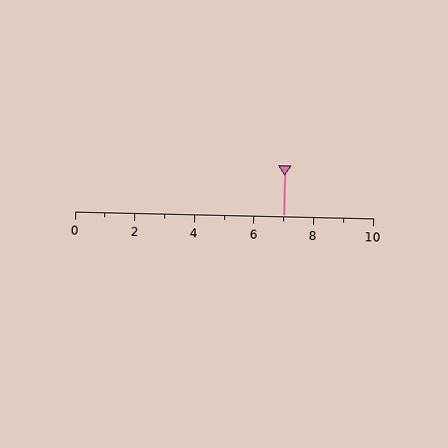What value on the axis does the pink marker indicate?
The marker indicates approximately 7.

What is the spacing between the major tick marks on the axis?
The major ticks are spaced 2 apart.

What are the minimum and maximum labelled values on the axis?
The axis runs from 0 to 10.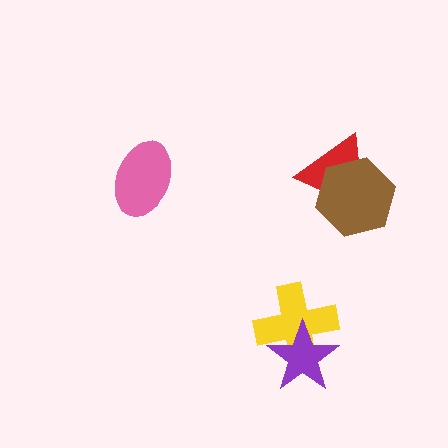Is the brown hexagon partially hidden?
No, no other shape covers it.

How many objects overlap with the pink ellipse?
0 objects overlap with the pink ellipse.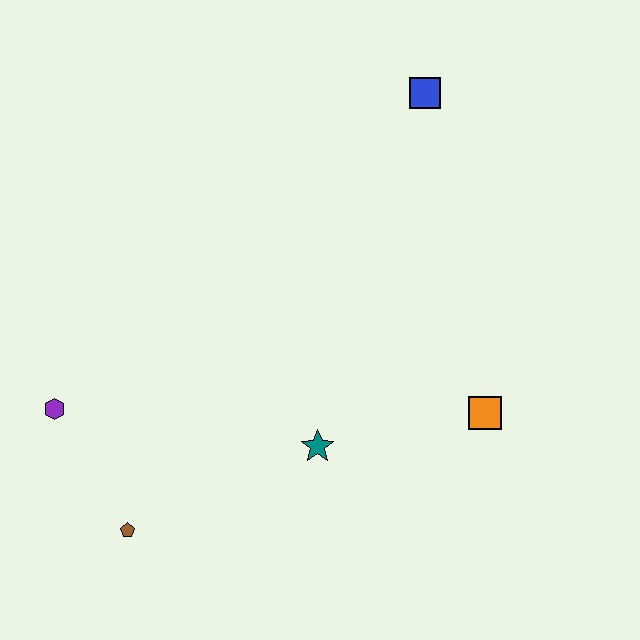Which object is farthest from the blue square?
The brown pentagon is farthest from the blue square.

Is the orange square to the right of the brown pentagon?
Yes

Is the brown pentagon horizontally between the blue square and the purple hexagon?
Yes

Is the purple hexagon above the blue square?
No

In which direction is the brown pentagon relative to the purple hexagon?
The brown pentagon is below the purple hexagon.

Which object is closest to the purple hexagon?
The brown pentagon is closest to the purple hexagon.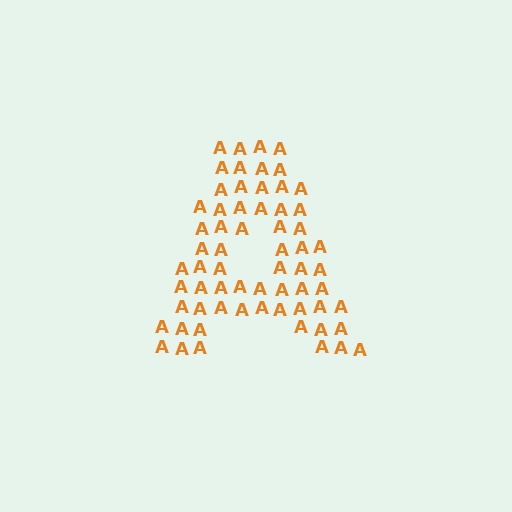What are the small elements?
The small elements are letter A's.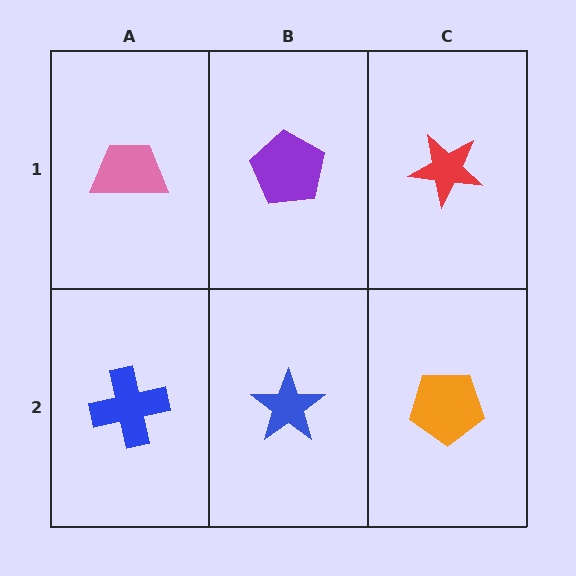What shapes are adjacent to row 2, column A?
A pink trapezoid (row 1, column A), a blue star (row 2, column B).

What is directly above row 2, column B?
A purple pentagon.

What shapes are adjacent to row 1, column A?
A blue cross (row 2, column A), a purple pentagon (row 1, column B).